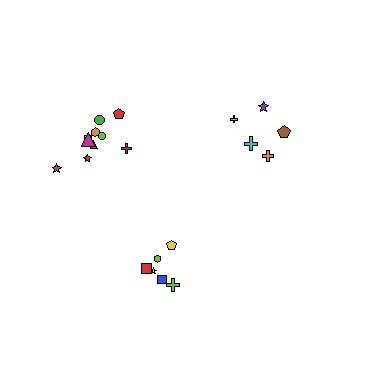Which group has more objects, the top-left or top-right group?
The top-left group.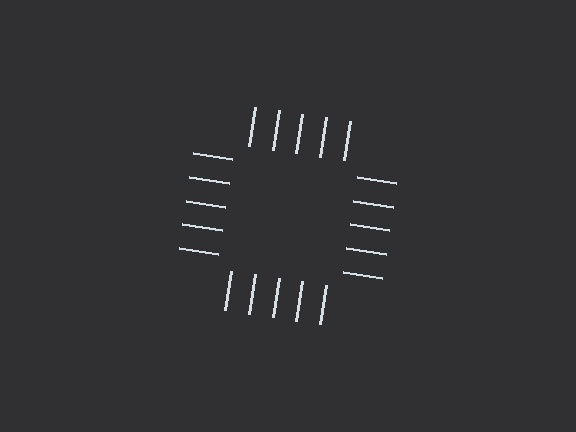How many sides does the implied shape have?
4 sides — the line-ends trace a square.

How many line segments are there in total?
20 — 5 along each of the 4 edges.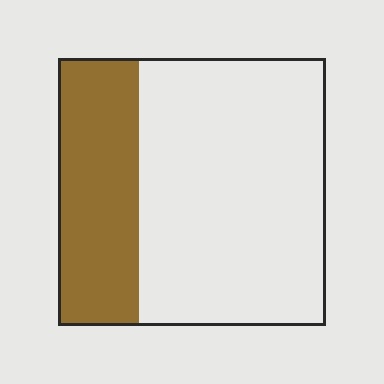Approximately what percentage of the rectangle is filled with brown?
Approximately 30%.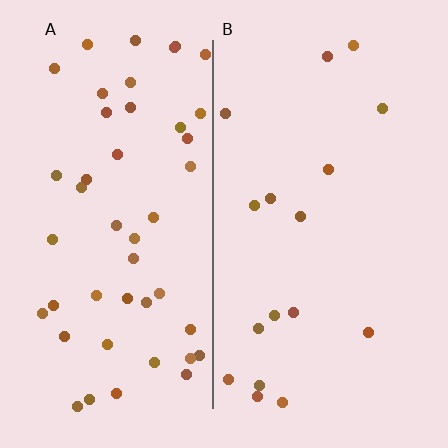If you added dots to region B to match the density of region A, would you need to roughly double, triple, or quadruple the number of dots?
Approximately triple.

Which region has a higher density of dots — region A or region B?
A (the left).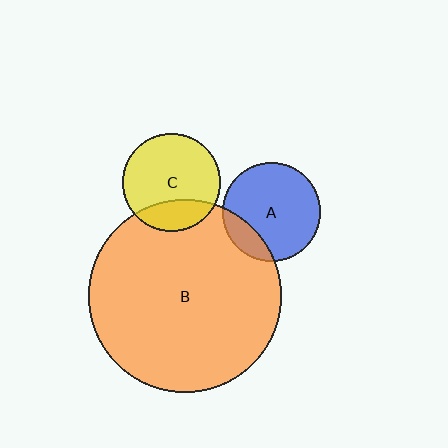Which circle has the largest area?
Circle B (orange).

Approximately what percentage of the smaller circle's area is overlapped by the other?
Approximately 15%.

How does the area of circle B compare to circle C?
Approximately 3.9 times.